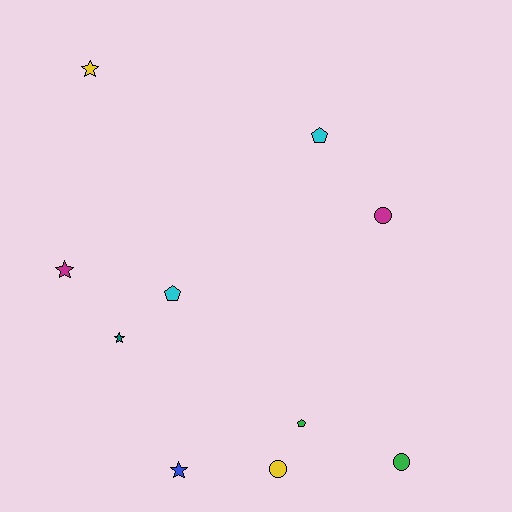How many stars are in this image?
There are 4 stars.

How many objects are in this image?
There are 10 objects.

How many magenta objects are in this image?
There are 2 magenta objects.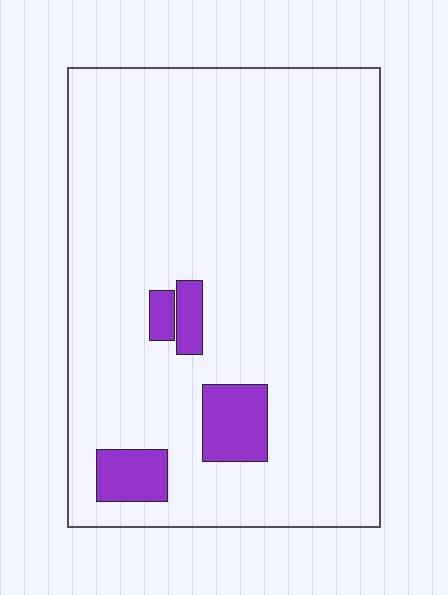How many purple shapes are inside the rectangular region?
4.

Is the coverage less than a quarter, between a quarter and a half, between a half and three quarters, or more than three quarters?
Less than a quarter.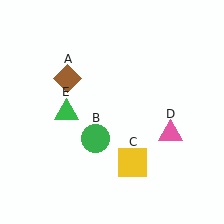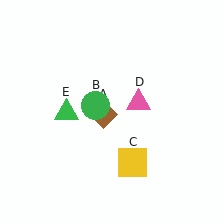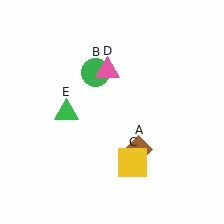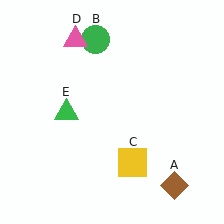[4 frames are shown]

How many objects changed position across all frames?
3 objects changed position: brown diamond (object A), green circle (object B), pink triangle (object D).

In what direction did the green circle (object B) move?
The green circle (object B) moved up.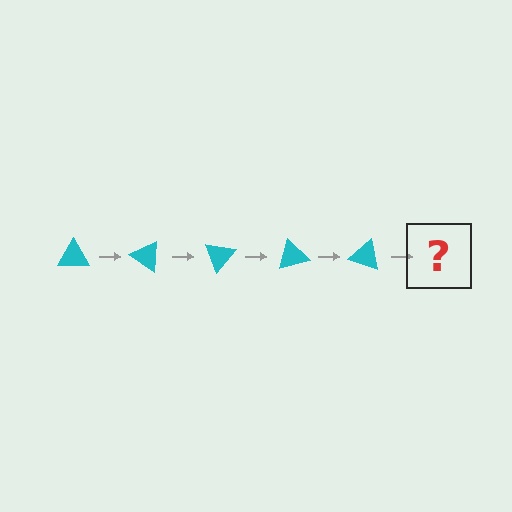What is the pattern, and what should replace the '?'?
The pattern is that the triangle rotates 35 degrees each step. The '?' should be a cyan triangle rotated 175 degrees.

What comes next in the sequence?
The next element should be a cyan triangle rotated 175 degrees.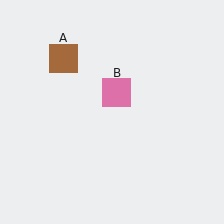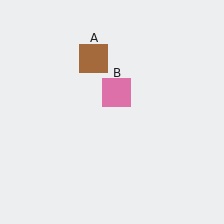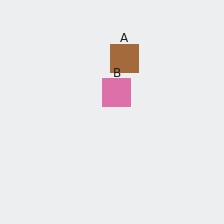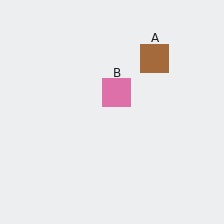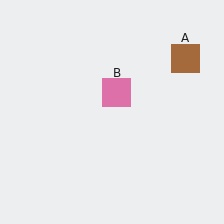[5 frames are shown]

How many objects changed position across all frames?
1 object changed position: brown square (object A).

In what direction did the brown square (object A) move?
The brown square (object A) moved right.